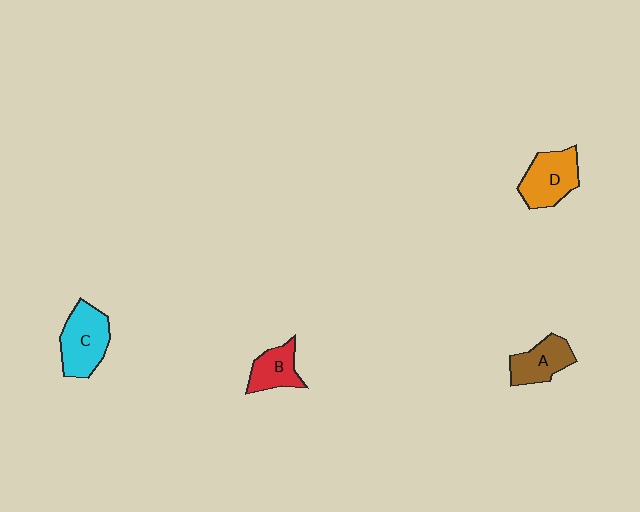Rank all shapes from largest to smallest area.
From largest to smallest: C (cyan), D (orange), A (brown), B (red).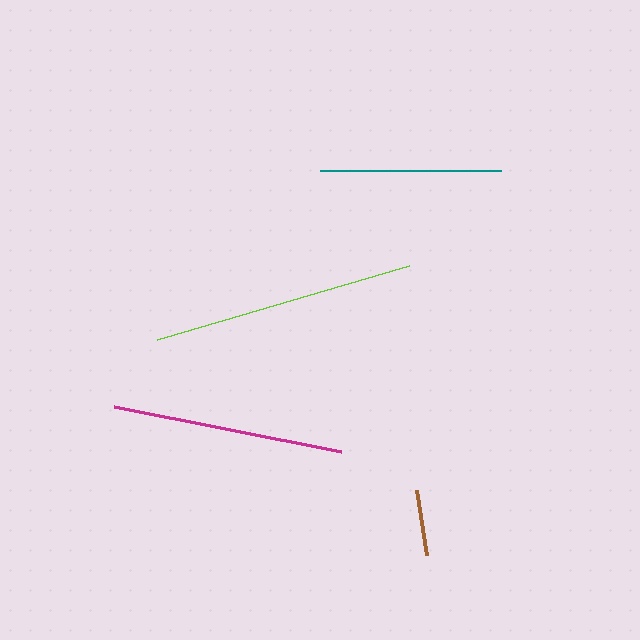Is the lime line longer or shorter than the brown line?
The lime line is longer than the brown line.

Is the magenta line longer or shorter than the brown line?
The magenta line is longer than the brown line.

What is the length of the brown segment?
The brown segment is approximately 66 pixels long.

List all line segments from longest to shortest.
From longest to shortest: lime, magenta, teal, brown.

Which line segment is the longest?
The lime line is the longest at approximately 263 pixels.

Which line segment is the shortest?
The brown line is the shortest at approximately 66 pixels.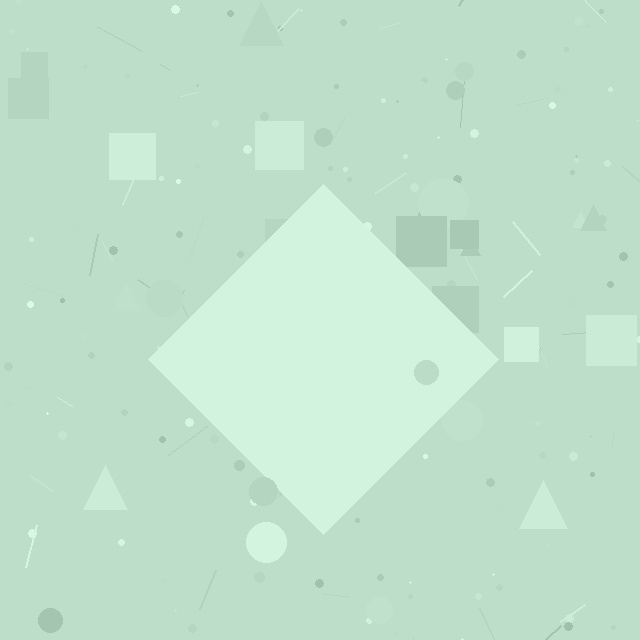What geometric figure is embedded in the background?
A diamond is embedded in the background.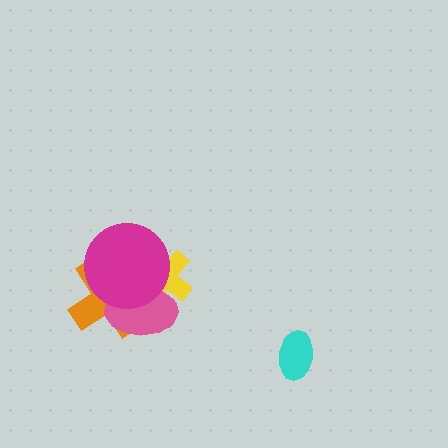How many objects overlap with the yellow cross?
3 objects overlap with the yellow cross.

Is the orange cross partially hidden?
Yes, it is partially covered by another shape.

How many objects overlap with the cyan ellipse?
0 objects overlap with the cyan ellipse.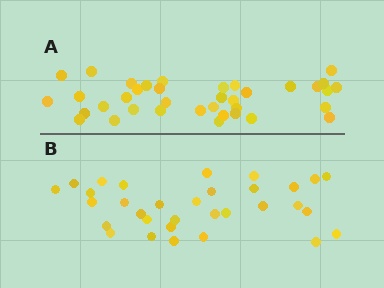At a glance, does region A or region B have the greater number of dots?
Region A (the top region) has more dots.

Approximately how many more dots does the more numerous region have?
Region A has about 5 more dots than region B.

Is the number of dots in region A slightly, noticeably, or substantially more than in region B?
Region A has only slightly more — the two regions are fairly close. The ratio is roughly 1.2 to 1.